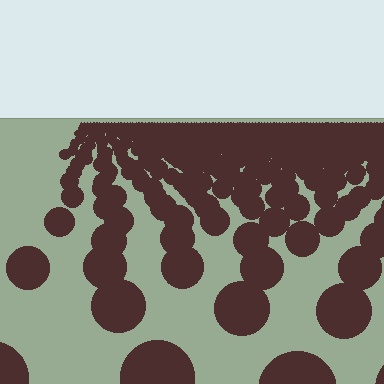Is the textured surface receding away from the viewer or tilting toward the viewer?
The surface is receding away from the viewer. Texture elements get smaller and denser toward the top.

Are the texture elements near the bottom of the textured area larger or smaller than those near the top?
Larger. Near the bottom, elements are closer to the viewer and appear at a bigger on-screen size.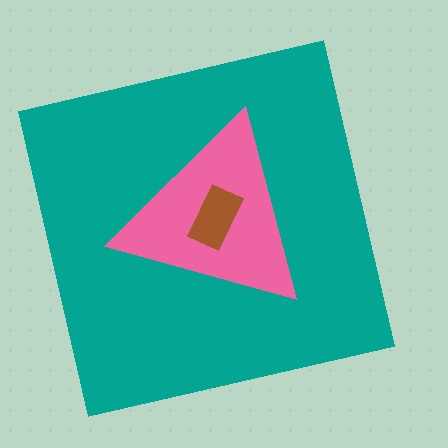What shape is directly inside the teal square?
The pink triangle.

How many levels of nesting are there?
3.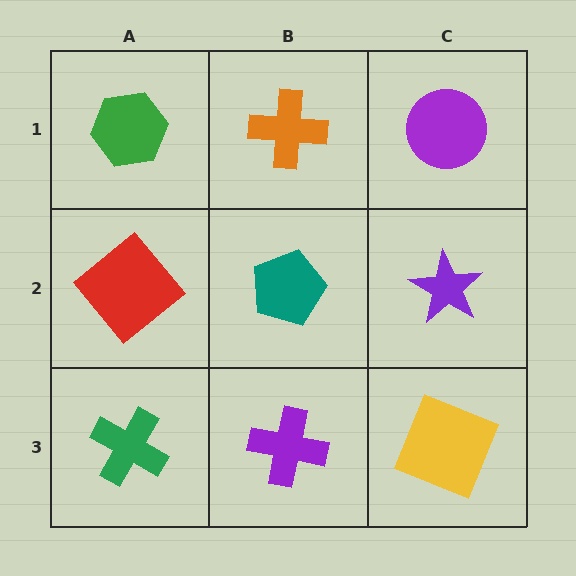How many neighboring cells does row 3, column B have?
3.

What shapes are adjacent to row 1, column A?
A red diamond (row 2, column A), an orange cross (row 1, column B).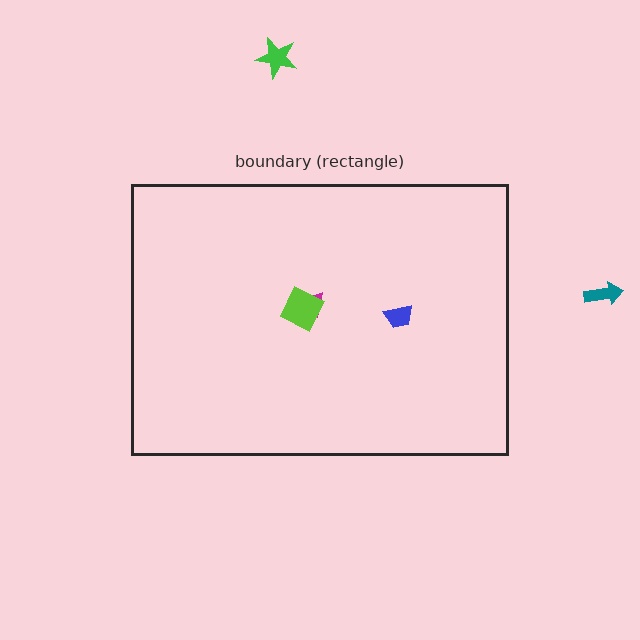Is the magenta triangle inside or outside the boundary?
Inside.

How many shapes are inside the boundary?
3 inside, 2 outside.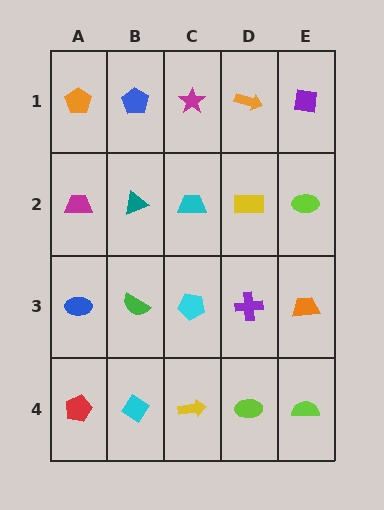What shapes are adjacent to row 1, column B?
A teal triangle (row 2, column B), an orange pentagon (row 1, column A), a magenta star (row 1, column C).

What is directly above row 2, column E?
A purple square.